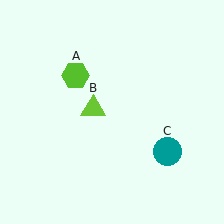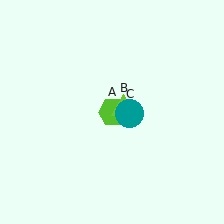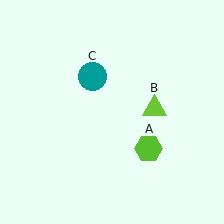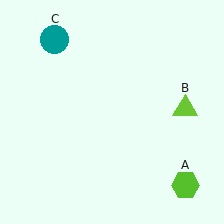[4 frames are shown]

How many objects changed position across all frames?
3 objects changed position: lime hexagon (object A), lime triangle (object B), teal circle (object C).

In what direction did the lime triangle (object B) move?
The lime triangle (object B) moved right.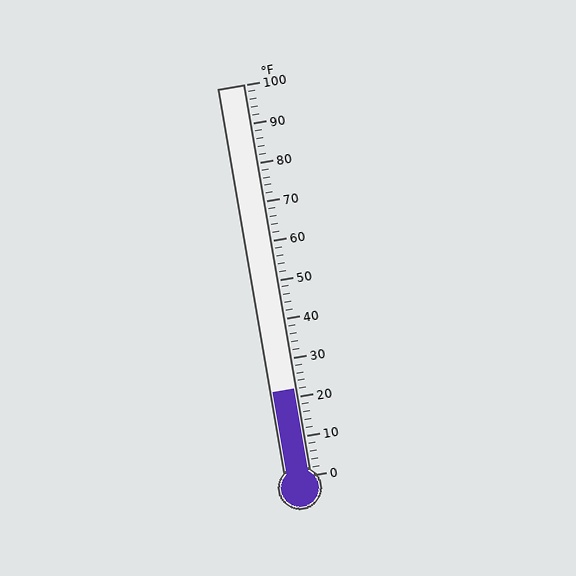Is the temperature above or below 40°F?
The temperature is below 40°F.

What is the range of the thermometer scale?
The thermometer scale ranges from 0°F to 100°F.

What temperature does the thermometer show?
The thermometer shows approximately 22°F.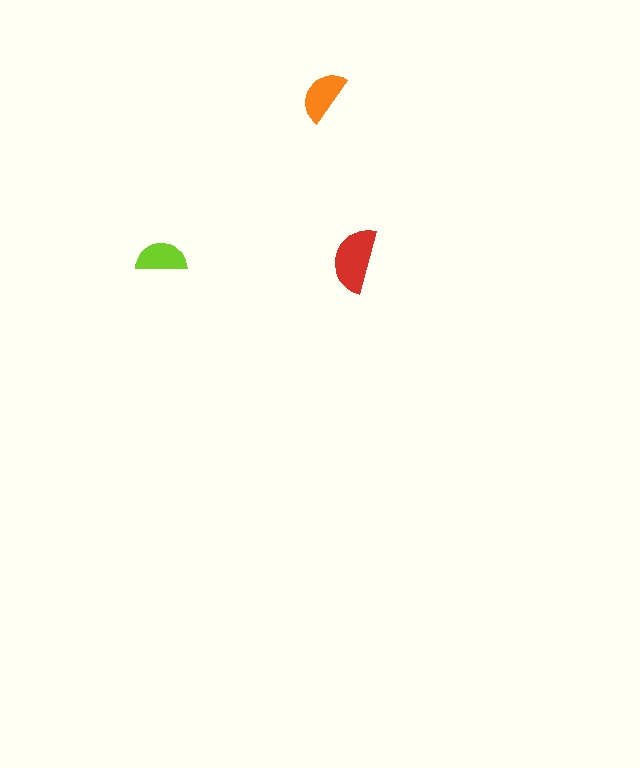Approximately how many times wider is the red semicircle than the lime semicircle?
About 1.5 times wider.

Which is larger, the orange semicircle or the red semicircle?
The red one.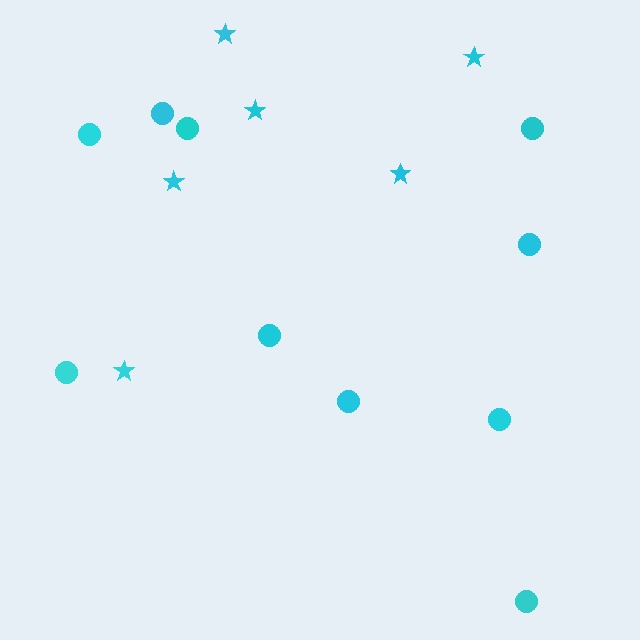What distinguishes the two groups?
There are 2 groups: one group of stars (6) and one group of circles (10).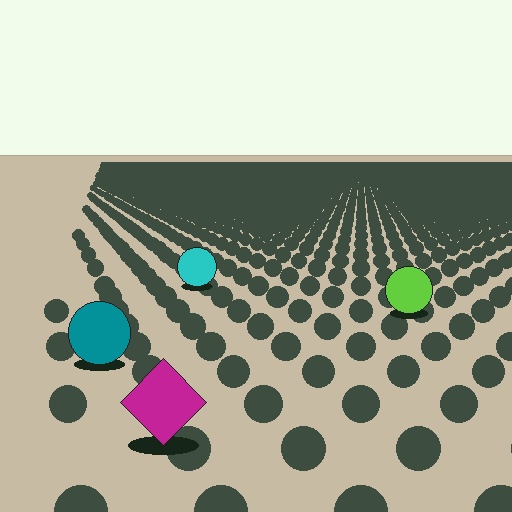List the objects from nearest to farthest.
From nearest to farthest: the magenta diamond, the teal circle, the lime circle, the cyan circle.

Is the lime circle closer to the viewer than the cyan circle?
Yes. The lime circle is closer — you can tell from the texture gradient: the ground texture is coarser near it.